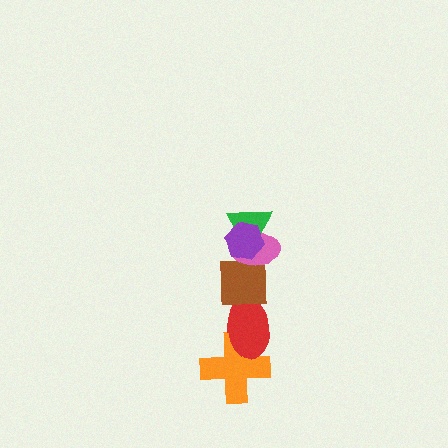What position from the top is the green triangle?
The green triangle is 2nd from the top.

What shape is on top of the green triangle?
The purple hexagon is on top of the green triangle.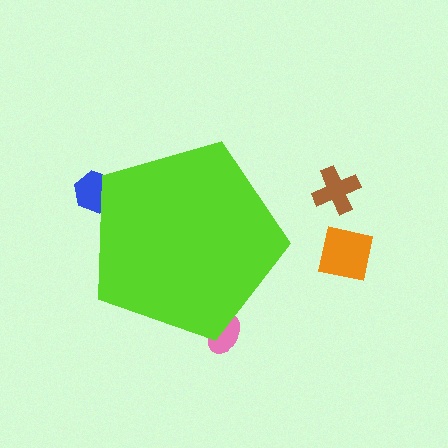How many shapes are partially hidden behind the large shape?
2 shapes are partially hidden.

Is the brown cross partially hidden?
No, the brown cross is fully visible.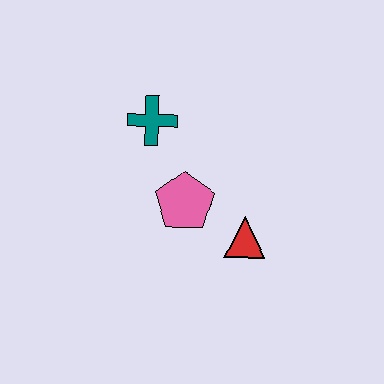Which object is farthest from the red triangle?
The teal cross is farthest from the red triangle.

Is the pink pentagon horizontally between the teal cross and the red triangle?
Yes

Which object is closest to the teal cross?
The pink pentagon is closest to the teal cross.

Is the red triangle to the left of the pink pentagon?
No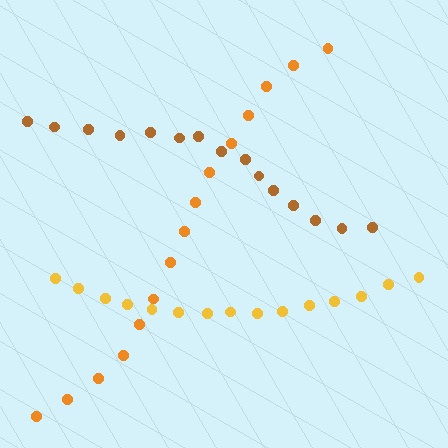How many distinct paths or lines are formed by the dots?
There are 3 distinct paths.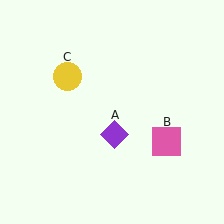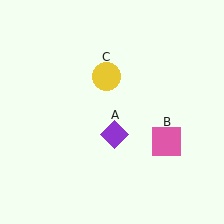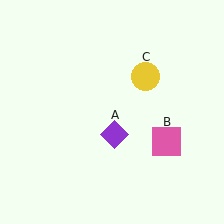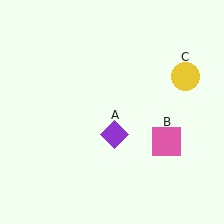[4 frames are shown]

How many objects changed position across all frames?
1 object changed position: yellow circle (object C).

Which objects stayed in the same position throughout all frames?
Purple diamond (object A) and pink square (object B) remained stationary.